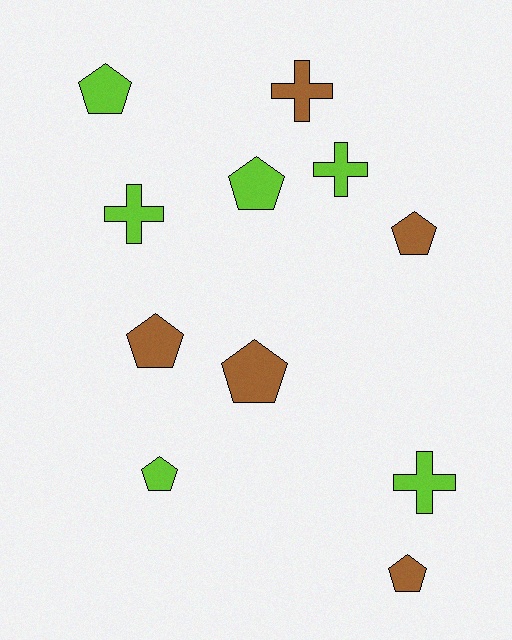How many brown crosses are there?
There is 1 brown cross.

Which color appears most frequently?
Lime, with 6 objects.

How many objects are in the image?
There are 11 objects.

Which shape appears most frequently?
Pentagon, with 7 objects.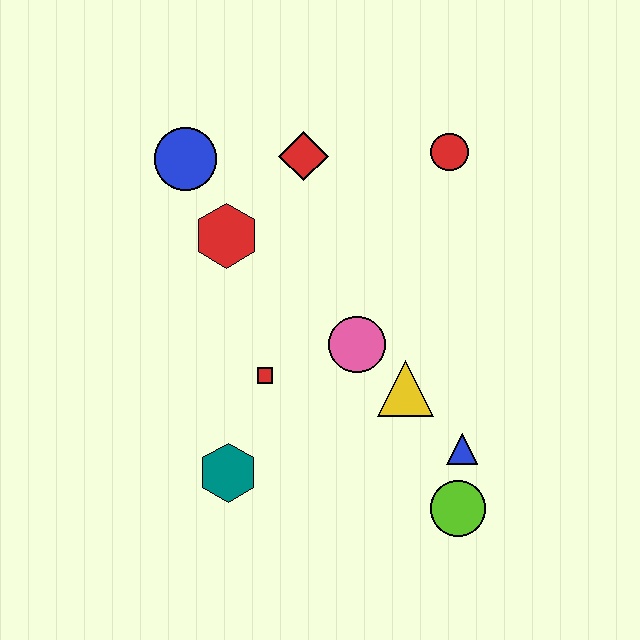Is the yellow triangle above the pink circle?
No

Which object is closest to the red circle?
The red diamond is closest to the red circle.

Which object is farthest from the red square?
The red circle is farthest from the red square.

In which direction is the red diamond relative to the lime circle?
The red diamond is above the lime circle.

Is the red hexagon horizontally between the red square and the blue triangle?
No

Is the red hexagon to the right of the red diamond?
No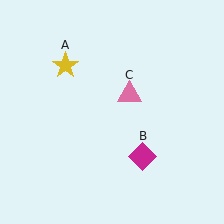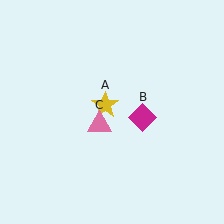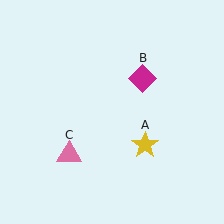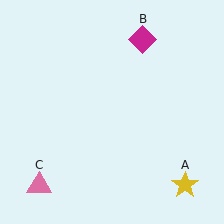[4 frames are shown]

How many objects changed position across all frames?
3 objects changed position: yellow star (object A), magenta diamond (object B), pink triangle (object C).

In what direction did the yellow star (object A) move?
The yellow star (object A) moved down and to the right.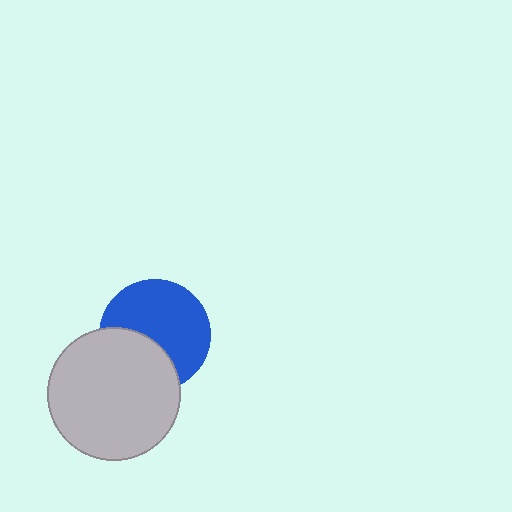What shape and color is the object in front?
The object in front is a light gray circle.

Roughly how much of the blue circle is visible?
About half of it is visible (roughly 64%).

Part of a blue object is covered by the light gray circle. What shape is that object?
It is a circle.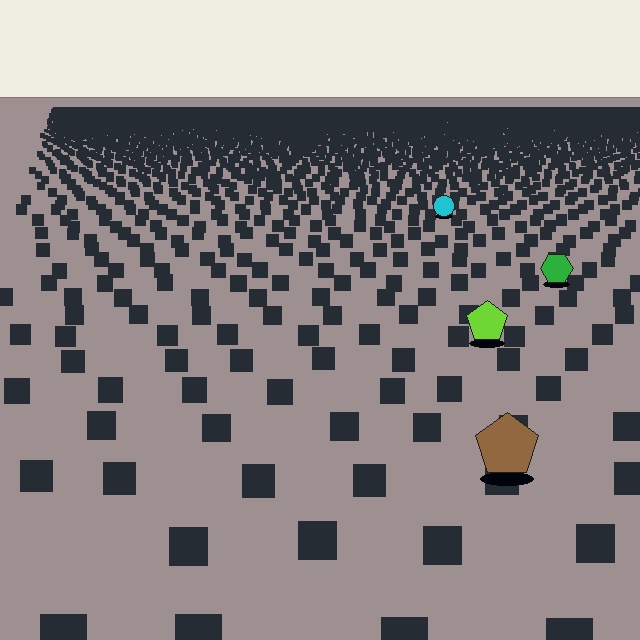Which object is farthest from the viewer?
The cyan circle is farthest from the viewer. It appears smaller and the ground texture around it is denser.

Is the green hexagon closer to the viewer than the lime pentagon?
No. The lime pentagon is closer — you can tell from the texture gradient: the ground texture is coarser near it.